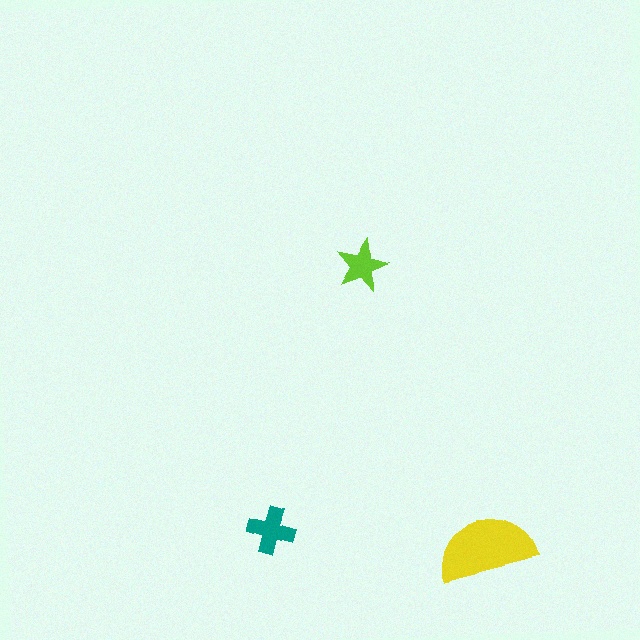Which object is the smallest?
The lime star.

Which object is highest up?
The lime star is topmost.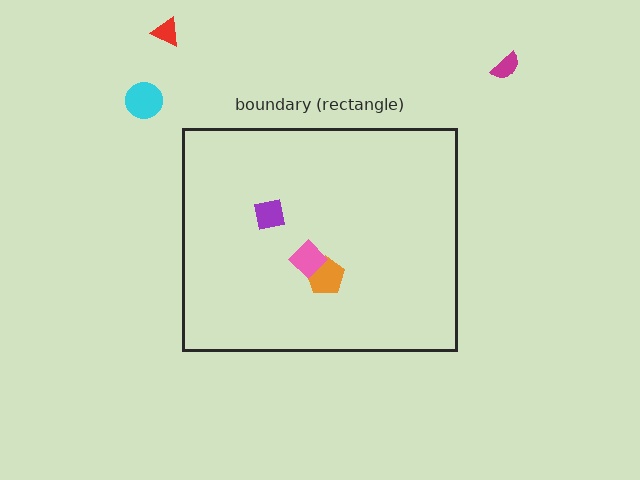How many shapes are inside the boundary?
3 inside, 3 outside.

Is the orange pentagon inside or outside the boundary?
Inside.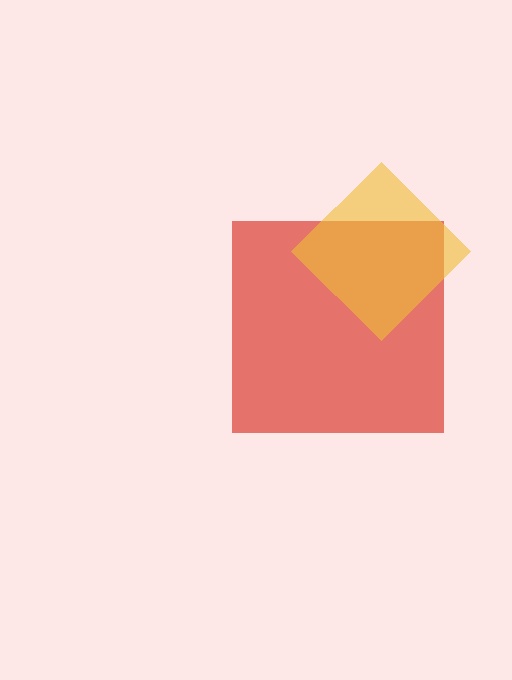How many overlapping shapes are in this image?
There are 2 overlapping shapes in the image.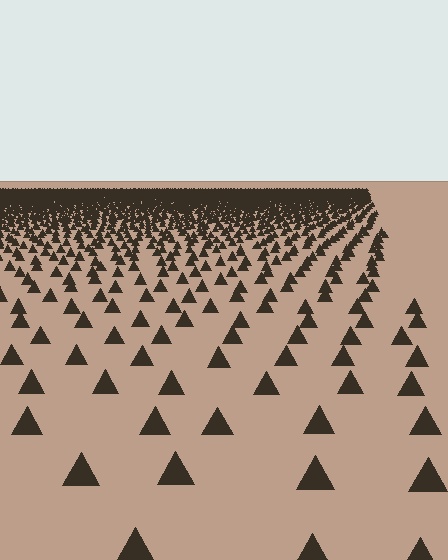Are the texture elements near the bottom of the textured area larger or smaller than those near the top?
Larger. Near the bottom, elements are closer to the viewer and appear at a bigger on-screen size.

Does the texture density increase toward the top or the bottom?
Density increases toward the top.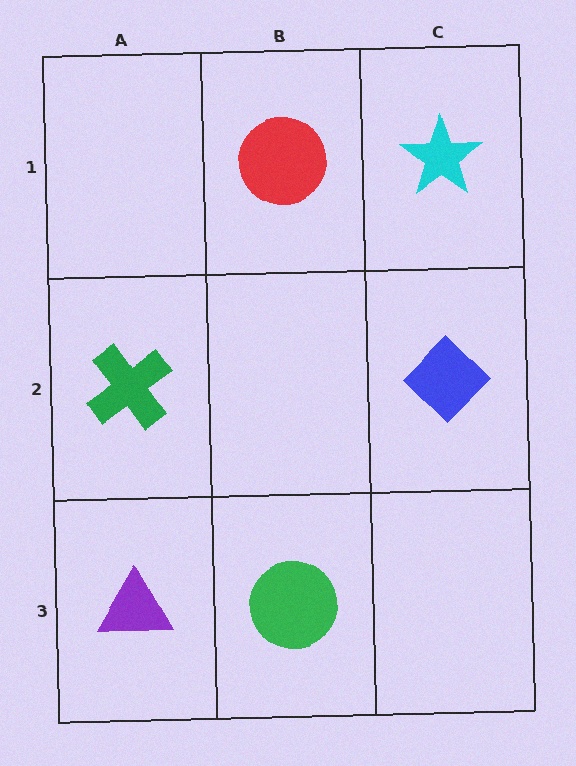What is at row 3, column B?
A green circle.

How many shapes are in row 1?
2 shapes.